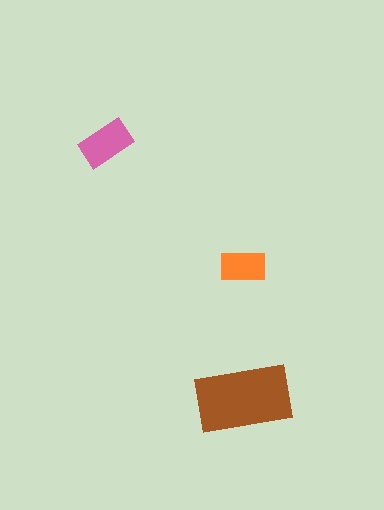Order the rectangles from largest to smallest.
the brown one, the pink one, the orange one.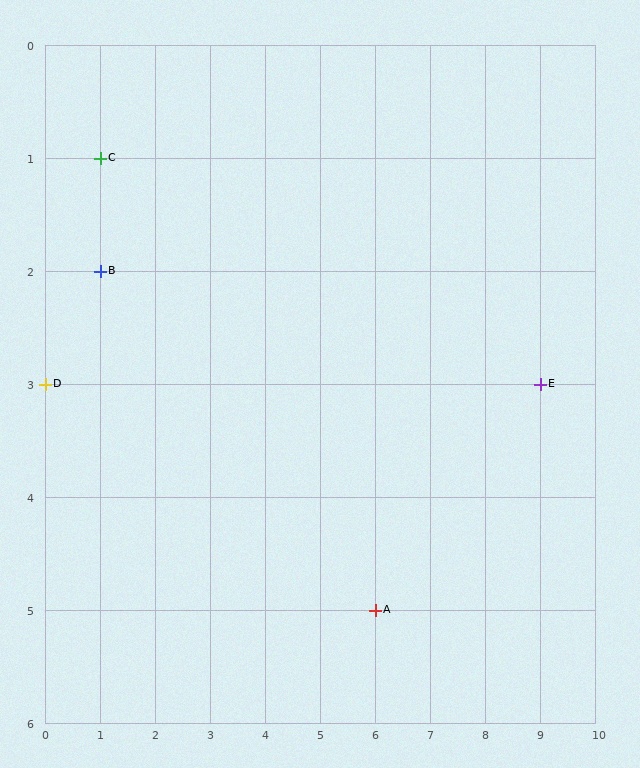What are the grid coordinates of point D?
Point D is at grid coordinates (0, 3).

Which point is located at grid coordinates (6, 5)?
Point A is at (6, 5).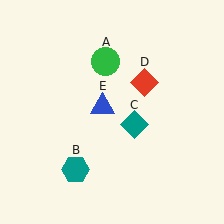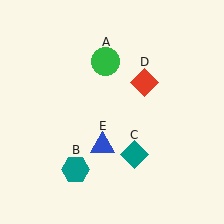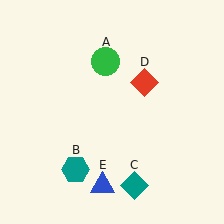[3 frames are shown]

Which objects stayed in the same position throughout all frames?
Green circle (object A) and teal hexagon (object B) and red diamond (object D) remained stationary.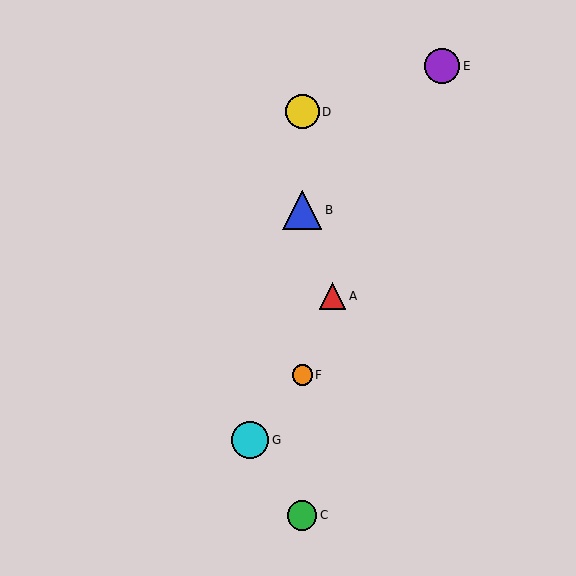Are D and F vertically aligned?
Yes, both are at x≈302.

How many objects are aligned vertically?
4 objects (B, C, D, F) are aligned vertically.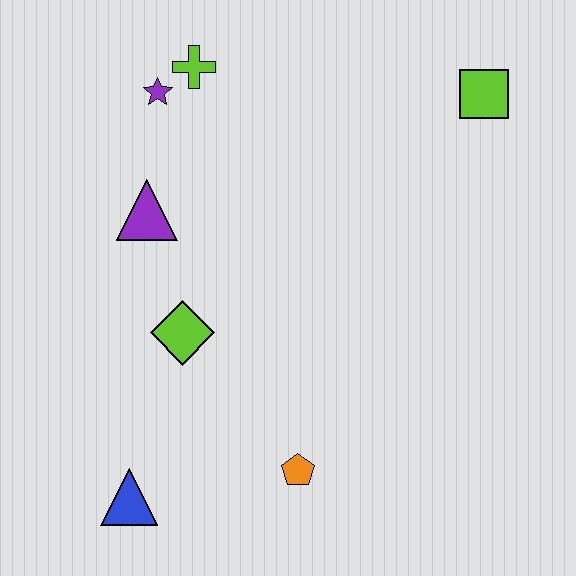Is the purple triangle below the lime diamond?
No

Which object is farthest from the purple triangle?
The lime square is farthest from the purple triangle.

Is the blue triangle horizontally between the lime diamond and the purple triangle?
No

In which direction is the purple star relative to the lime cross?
The purple star is to the left of the lime cross.